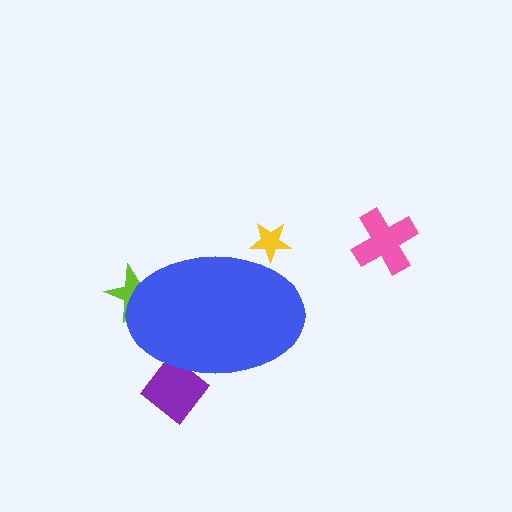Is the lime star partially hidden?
Yes, the lime star is partially hidden behind the blue ellipse.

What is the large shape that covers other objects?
A blue ellipse.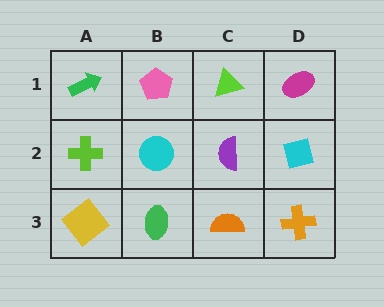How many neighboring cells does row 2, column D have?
3.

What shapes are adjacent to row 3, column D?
A cyan diamond (row 2, column D), an orange semicircle (row 3, column C).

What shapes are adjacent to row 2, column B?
A pink pentagon (row 1, column B), a green ellipse (row 3, column B), a lime cross (row 2, column A), a purple semicircle (row 2, column C).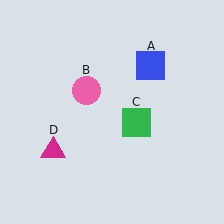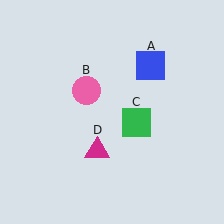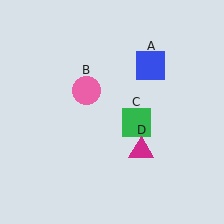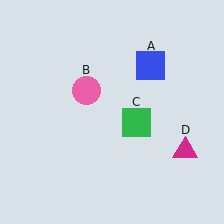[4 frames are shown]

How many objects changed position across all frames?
1 object changed position: magenta triangle (object D).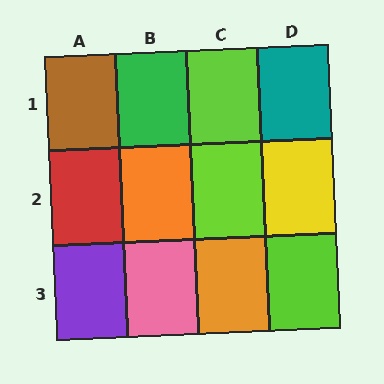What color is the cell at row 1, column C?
Lime.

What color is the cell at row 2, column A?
Red.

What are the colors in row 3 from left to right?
Purple, pink, orange, lime.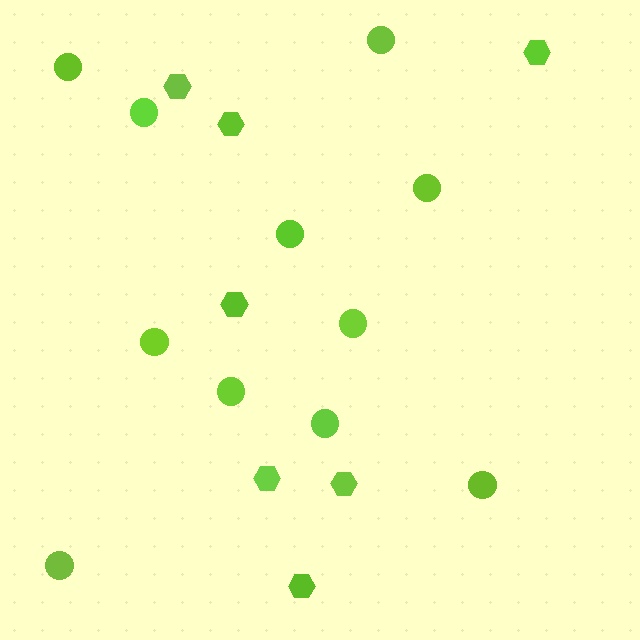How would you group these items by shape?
There are 2 groups: one group of circles (11) and one group of hexagons (7).